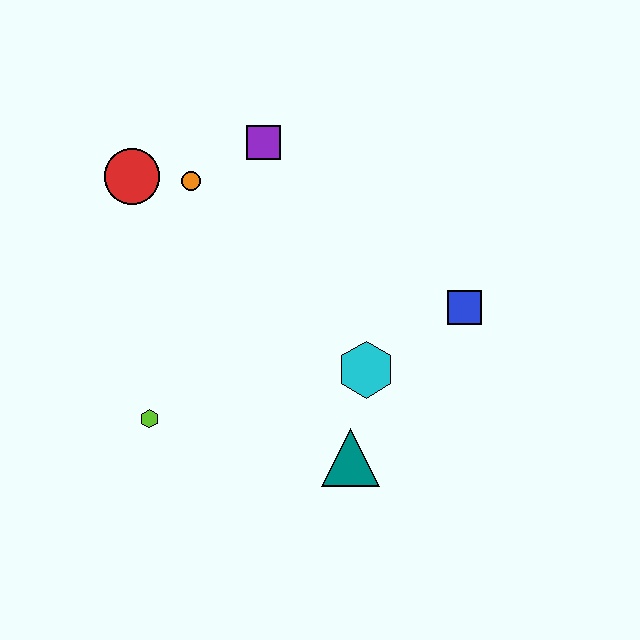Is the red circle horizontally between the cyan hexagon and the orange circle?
No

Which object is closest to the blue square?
The cyan hexagon is closest to the blue square.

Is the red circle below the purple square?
Yes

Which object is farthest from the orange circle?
The teal triangle is farthest from the orange circle.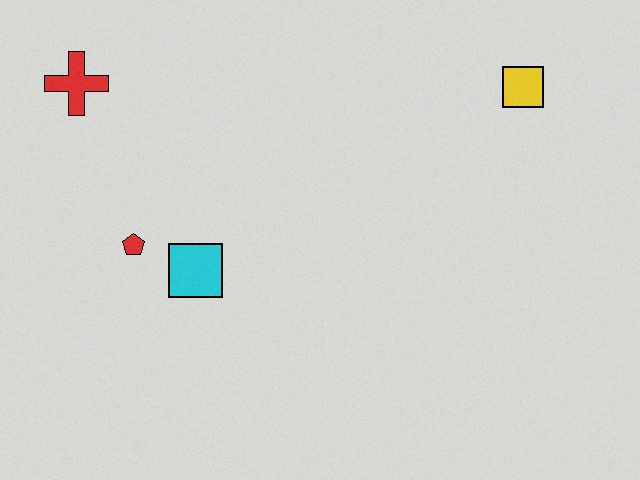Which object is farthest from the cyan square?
The yellow square is farthest from the cyan square.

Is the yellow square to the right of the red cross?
Yes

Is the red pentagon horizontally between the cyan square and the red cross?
Yes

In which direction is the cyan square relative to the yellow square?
The cyan square is to the left of the yellow square.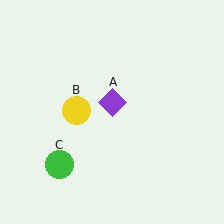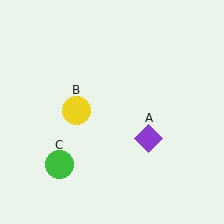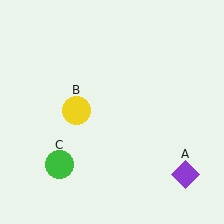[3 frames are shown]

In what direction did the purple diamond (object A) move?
The purple diamond (object A) moved down and to the right.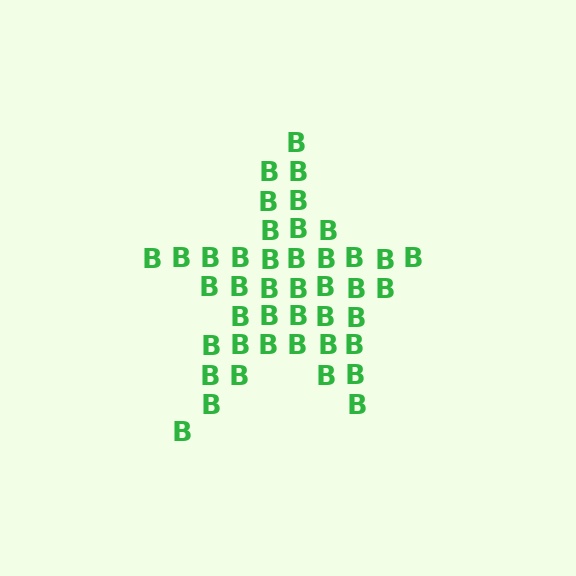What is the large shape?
The large shape is a star.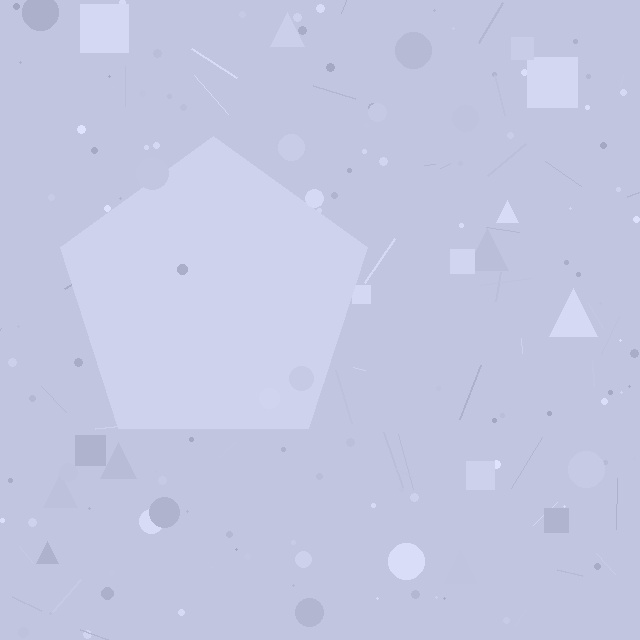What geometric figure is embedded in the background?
A pentagon is embedded in the background.